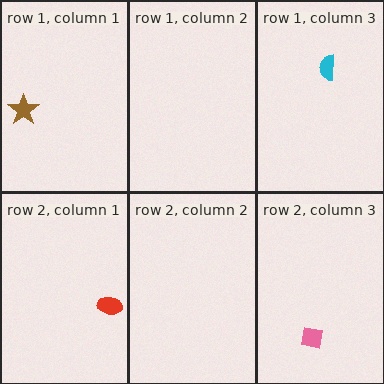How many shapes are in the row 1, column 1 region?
1.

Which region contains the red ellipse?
The row 2, column 1 region.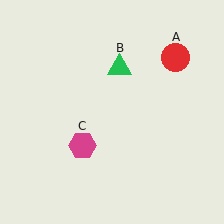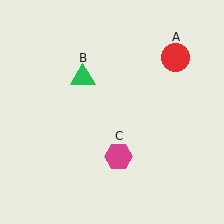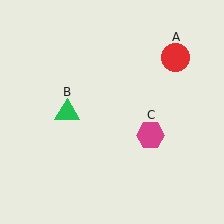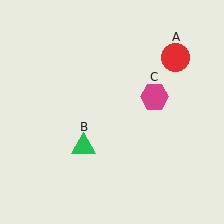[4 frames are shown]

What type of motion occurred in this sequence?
The green triangle (object B), magenta hexagon (object C) rotated counterclockwise around the center of the scene.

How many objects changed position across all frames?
2 objects changed position: green triangle (object B), magenta hexagon (object C).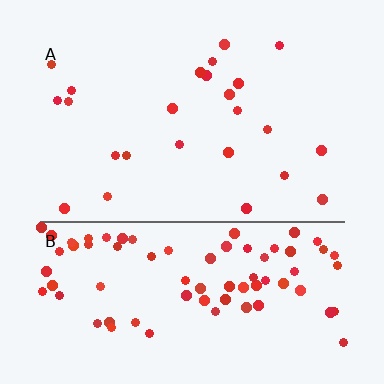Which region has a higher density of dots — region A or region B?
B (the bottom).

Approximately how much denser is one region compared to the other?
Approximately 3.4× — region B over region A.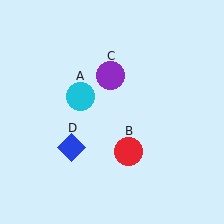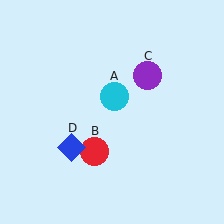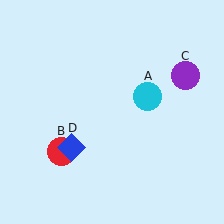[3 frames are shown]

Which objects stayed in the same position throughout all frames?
Blue diamond (object D) remained stationary.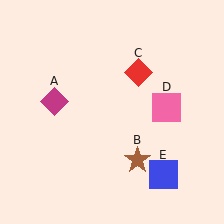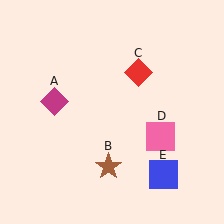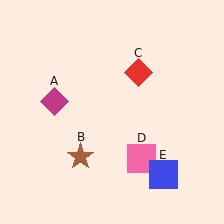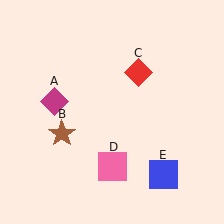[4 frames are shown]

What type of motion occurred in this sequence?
The brown star (object B), pink square (object D) rotated clockwise around the center of the scene.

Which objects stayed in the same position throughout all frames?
Magenta diamond (object A) and red diamond (object C) and blue square (object E) remained stationary.